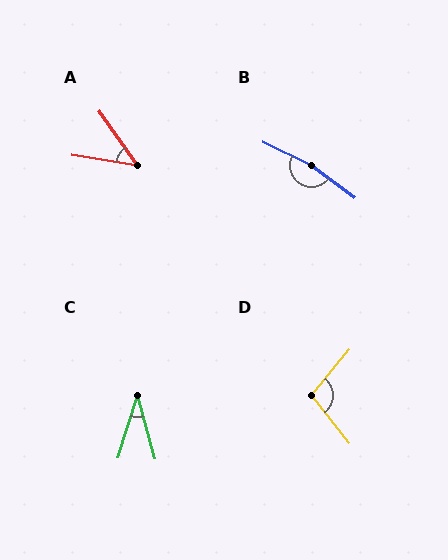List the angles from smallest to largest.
C (33°), A (46°), D (102°), B (169°).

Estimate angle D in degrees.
Approximately 102 degrees.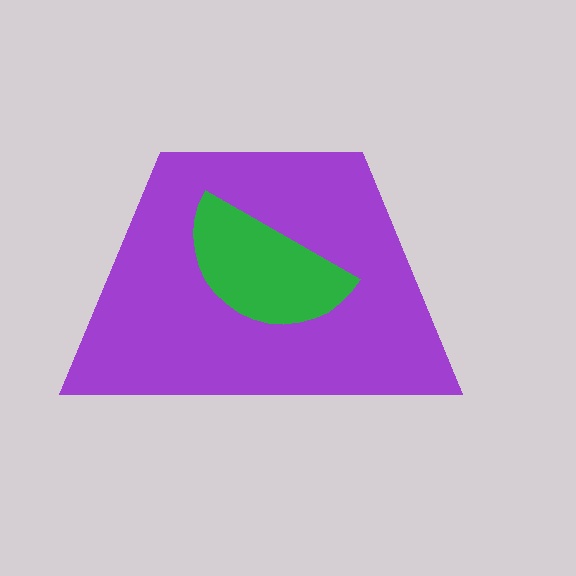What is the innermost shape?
The green semicircle.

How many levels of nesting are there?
2.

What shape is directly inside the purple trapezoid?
The green semicircle.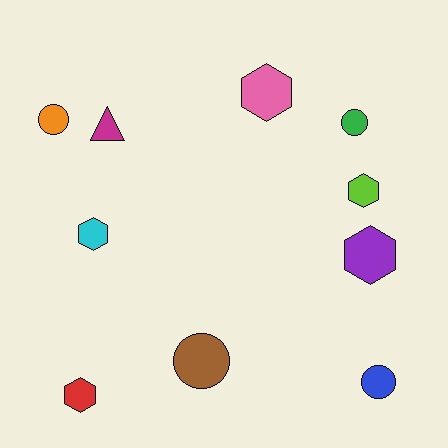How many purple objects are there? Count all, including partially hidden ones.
There is 1 purple object.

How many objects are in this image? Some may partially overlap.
There are 10 objects.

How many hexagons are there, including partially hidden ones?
There are 5 hexagons.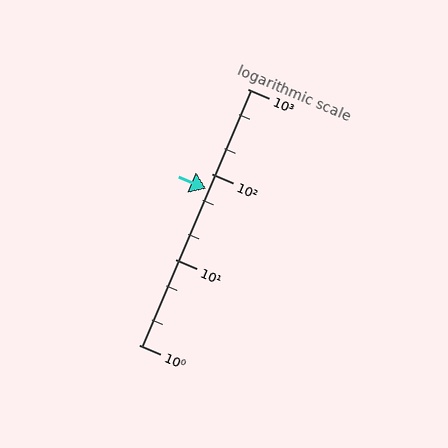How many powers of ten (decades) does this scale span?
The scale spans 3 decades, from 1 to 1000.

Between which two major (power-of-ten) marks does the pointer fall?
The pointer is between 10 and 100.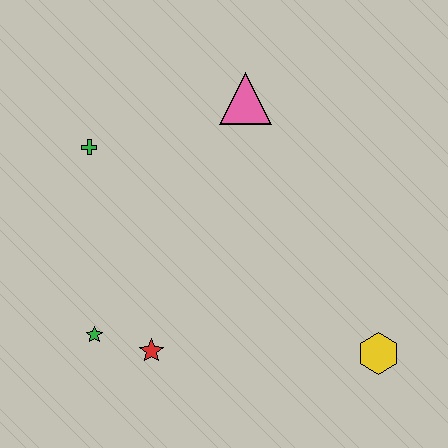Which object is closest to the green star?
The red star is closest to the green star.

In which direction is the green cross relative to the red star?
The green cross is above the red star.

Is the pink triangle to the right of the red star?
Yes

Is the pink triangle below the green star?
No